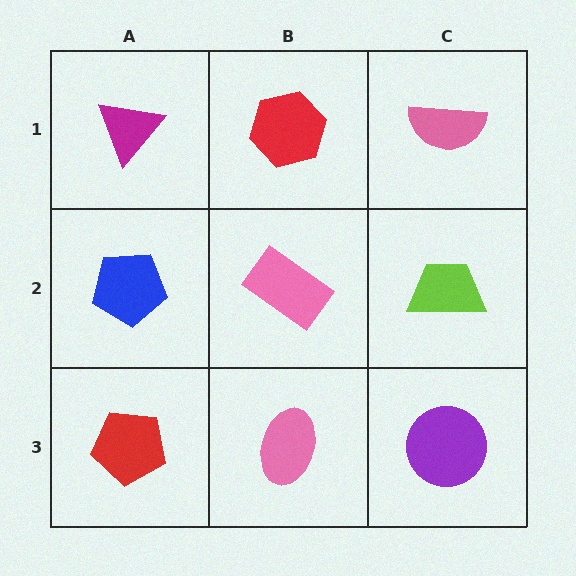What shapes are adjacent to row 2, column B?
A red hexagon (row 1, column B), a pink ellipse (row 3, column B), a blue pentagon (row 2, column A), a lime trapezoid (row 2, column C).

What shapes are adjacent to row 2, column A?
A magenta triangle (row 1, column A), a red pentagon (row 3, column A), a pink rectangle (row 2, column B).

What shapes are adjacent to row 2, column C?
A pink semicircle (row 1, column C), a purple circle (row 3, column C), a pink rectangle (row 2, column B).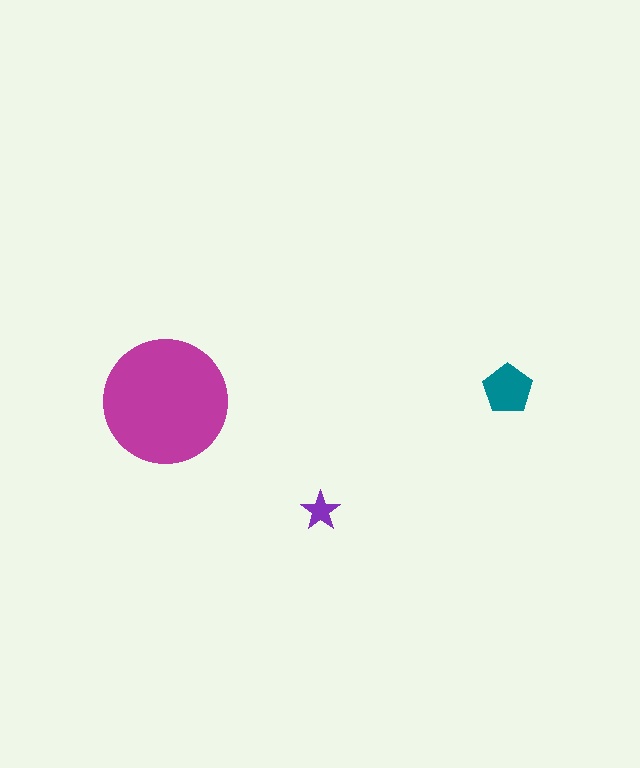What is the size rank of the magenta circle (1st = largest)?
1st.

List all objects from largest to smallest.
The magenta circle, the teal pentagon, the purple star.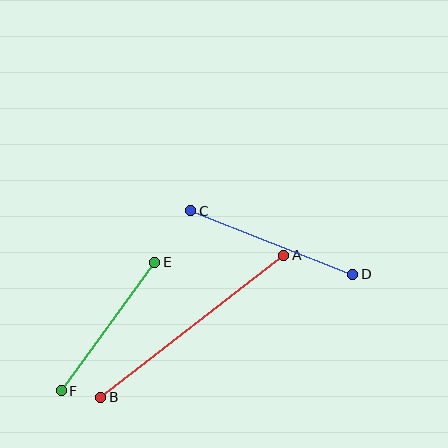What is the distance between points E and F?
The distance is approximately 159 pixels.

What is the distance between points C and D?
The distance is approximately 174 pixels.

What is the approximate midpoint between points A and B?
The midpoint is at approximately (192, 326) pixels.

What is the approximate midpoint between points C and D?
The midpoint is at approximately (272, 243) pixels.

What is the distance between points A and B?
The distance is approximately 231 pixels.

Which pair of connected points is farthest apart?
Points A and B are farthest apart.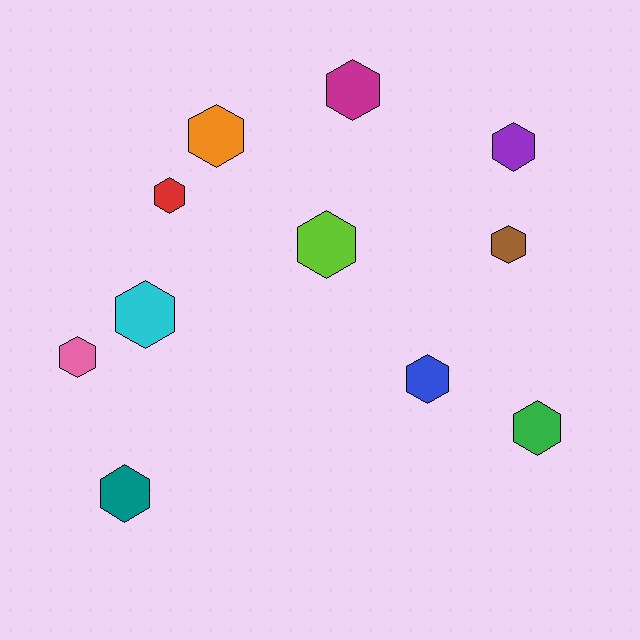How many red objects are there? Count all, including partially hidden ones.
There is 1 red object.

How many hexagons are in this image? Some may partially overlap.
There are 11 hexagons.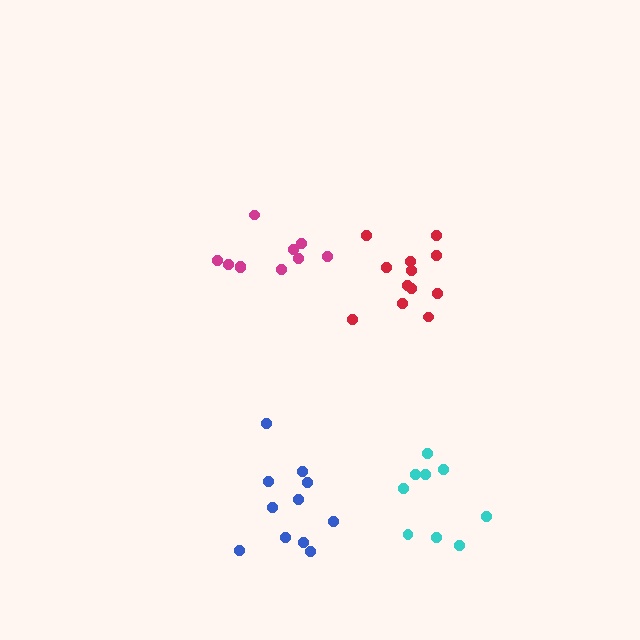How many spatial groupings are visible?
There are 4 spatial groupings.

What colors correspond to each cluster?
The clusters are colored: cyan, red, magenta, blue.